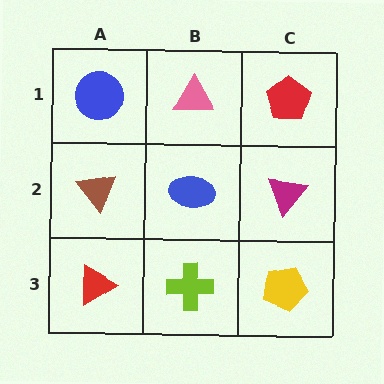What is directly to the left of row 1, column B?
A blue circle.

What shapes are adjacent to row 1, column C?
A magenta triangle (row 2, column C), a pink triangle (row 1, column B).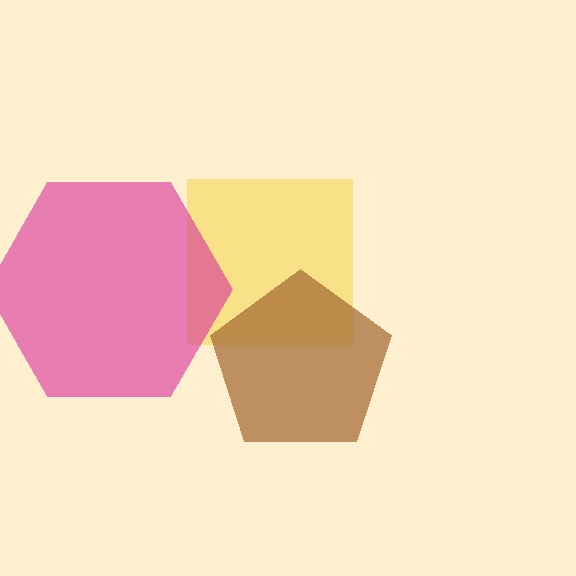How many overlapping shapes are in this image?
There are 3 overlapping shapes in the image.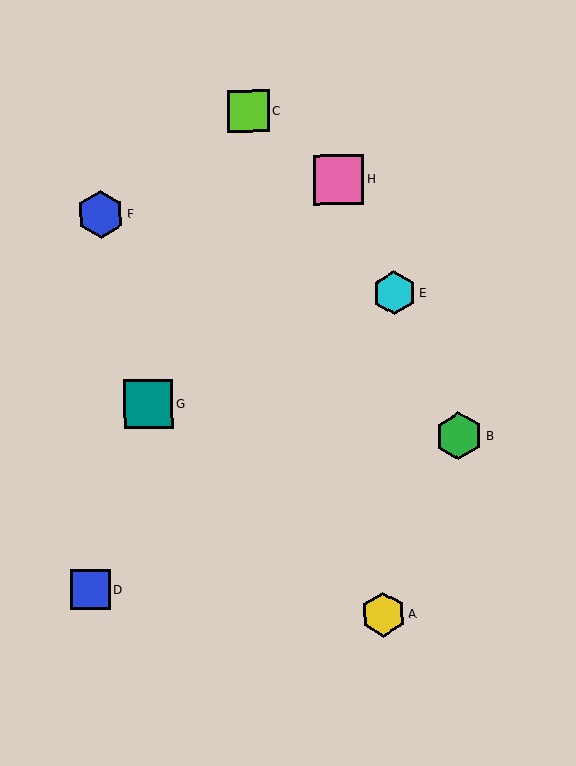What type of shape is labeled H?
Shape H is a pink square.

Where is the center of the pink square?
The center of the pink square is at (339, 180).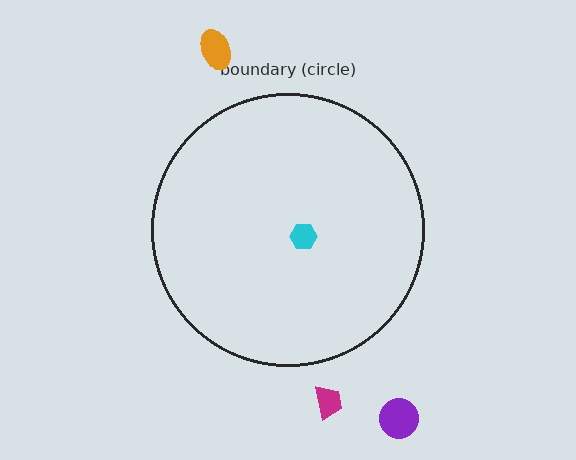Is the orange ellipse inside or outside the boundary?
Outside.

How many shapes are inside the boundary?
1 inside, 3 outside.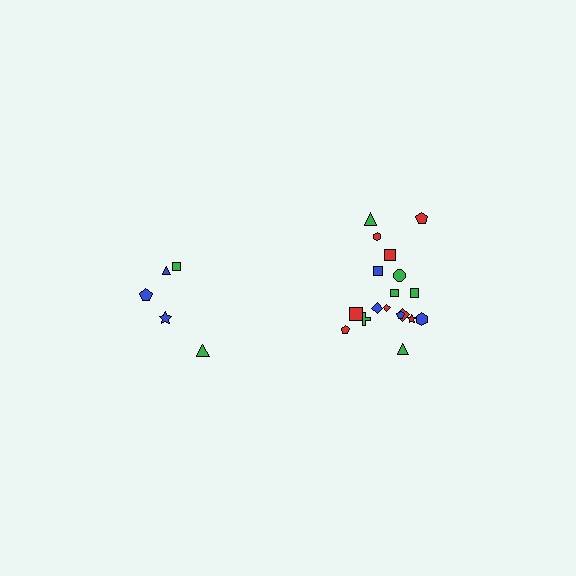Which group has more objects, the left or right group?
The right group.